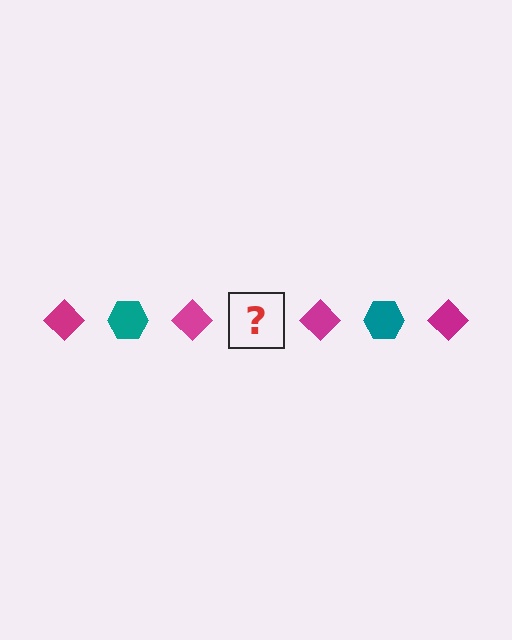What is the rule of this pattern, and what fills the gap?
The rule is that the pattern alternates between magenta diamond and teal hexagon. The gap should be filled with a teal hexagon.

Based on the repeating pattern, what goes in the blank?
The blank should be a teal hexagon.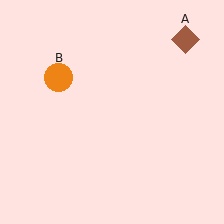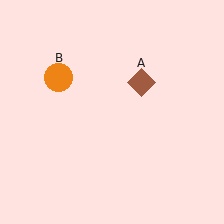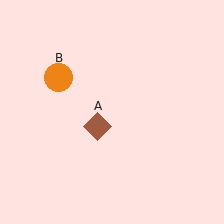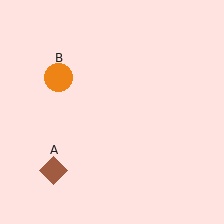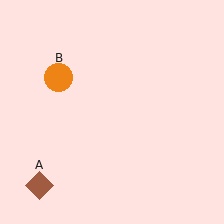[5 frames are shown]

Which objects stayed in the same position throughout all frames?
Orange circle (object B) remained stationary.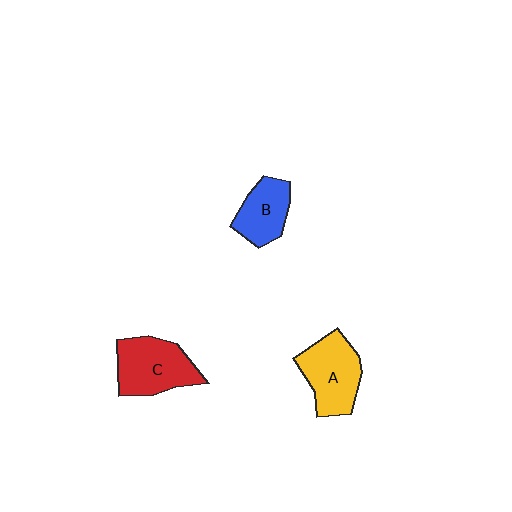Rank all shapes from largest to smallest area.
From largest to smallest: C (red), A (yellow), B (blue).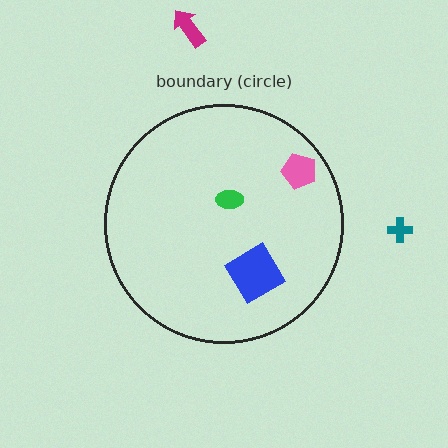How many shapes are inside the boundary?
3 inside, 2 outside.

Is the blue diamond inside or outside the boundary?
Inside.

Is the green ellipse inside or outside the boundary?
Inside.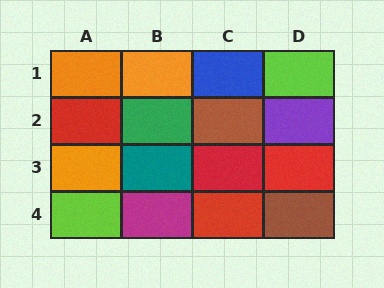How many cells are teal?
1 cell is teal.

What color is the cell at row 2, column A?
Red.